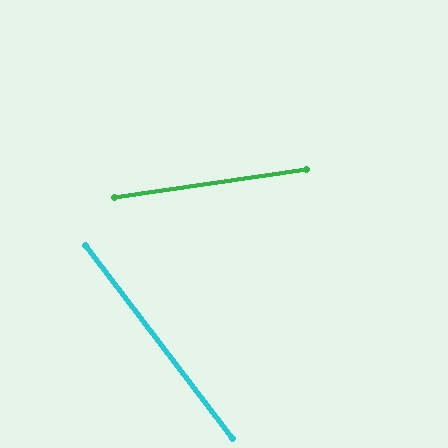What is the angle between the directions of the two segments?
Approximately 61 degrees.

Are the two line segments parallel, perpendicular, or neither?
Neither parallel nor perpendicular — they differ by about 61°.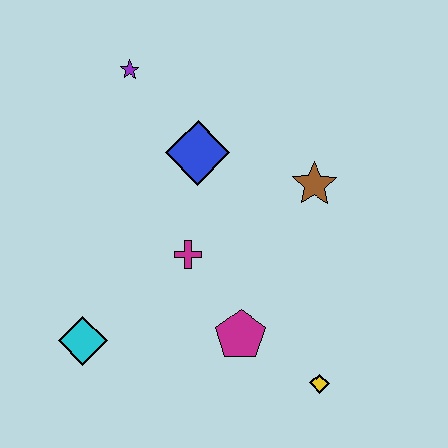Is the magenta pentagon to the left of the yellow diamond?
Yes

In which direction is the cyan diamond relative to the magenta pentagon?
The cyan diamond is to the left of the magenta pentagon.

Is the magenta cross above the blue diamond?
No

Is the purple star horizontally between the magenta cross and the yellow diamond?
No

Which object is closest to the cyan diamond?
The magenta cross is closest to the cyan diamond.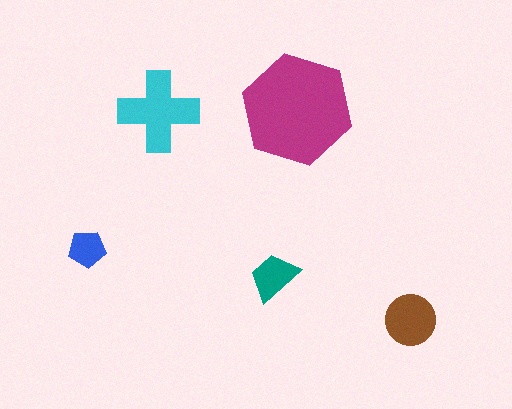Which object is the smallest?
The blue pentagon.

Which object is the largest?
The magenta hexagon.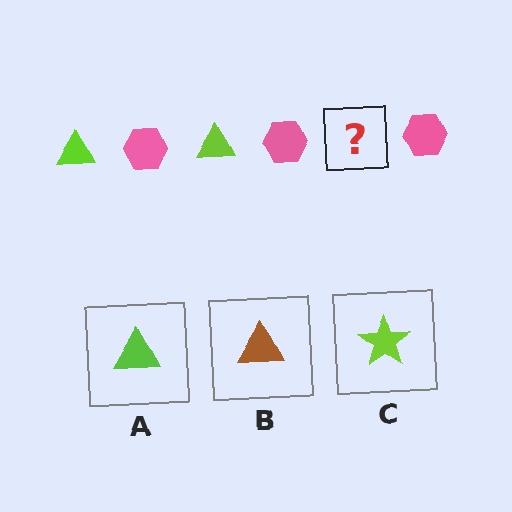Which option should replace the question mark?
Option A.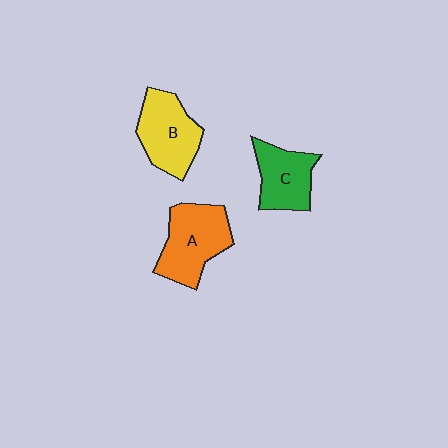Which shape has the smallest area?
Shape C (green).